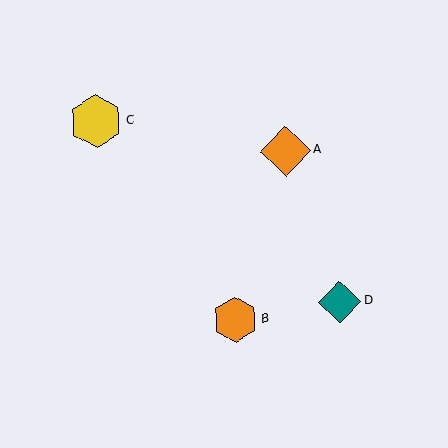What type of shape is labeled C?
Shape C is a yellow hexagon.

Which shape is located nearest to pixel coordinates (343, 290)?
The teal diamond (labeled D) at (340, 302) is nearest to that location.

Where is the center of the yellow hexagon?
The center of the yellow hexagon is at (96, 121).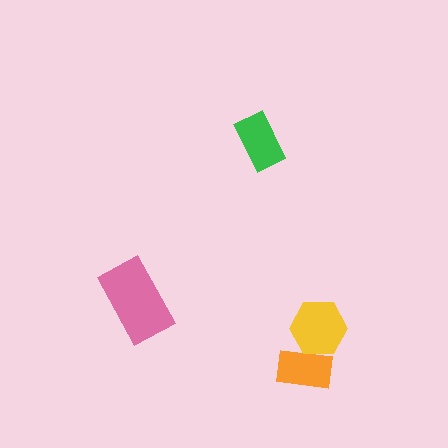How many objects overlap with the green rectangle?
0 objects overlap with the green rectangle.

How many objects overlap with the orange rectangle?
1 object overlaps with the orange rectangle.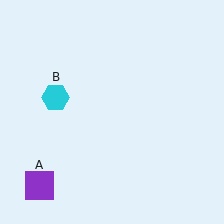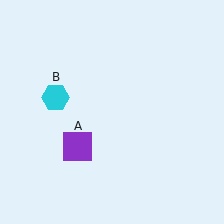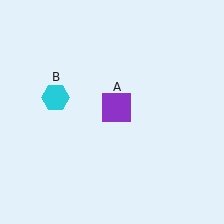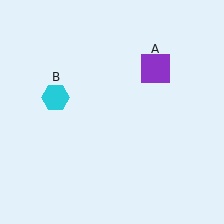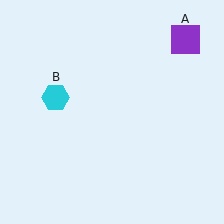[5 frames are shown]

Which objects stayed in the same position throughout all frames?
Cyan hexagon (object B) remained stationary.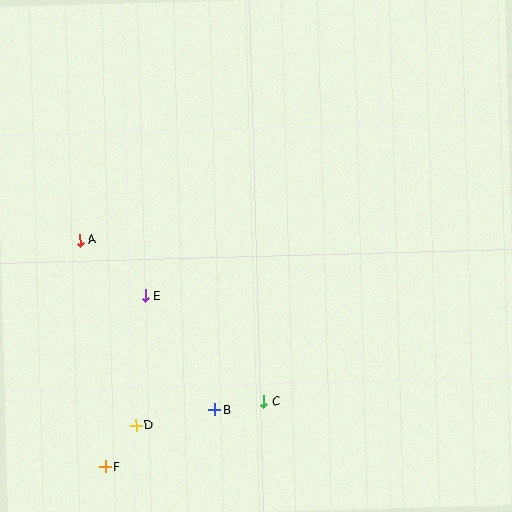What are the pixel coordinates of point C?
Point C is at (264, 402).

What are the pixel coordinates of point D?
Point D is at (136, 426).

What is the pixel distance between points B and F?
The distance between B and F is 124 pixels.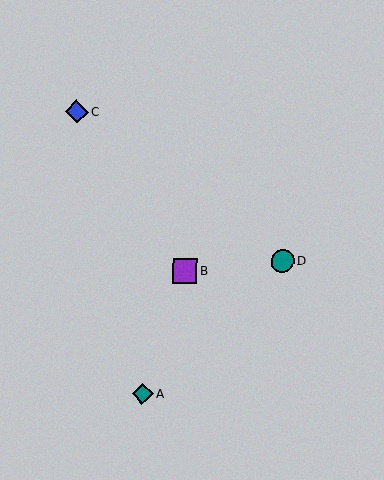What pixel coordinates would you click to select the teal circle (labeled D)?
Click at (283, 261) to select the teal circle D.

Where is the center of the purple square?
The center of the purple square is at (185, 271).